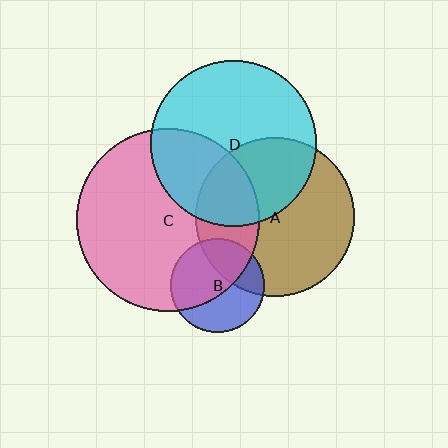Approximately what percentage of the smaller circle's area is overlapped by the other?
Approximately 40%.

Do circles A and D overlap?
Yes.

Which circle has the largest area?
Circle C (pink).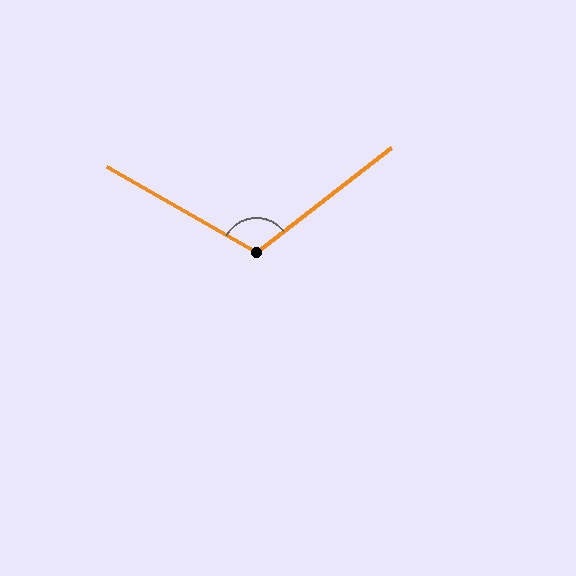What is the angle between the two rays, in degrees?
Approximately 112 degrees.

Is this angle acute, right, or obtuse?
It is obtuse.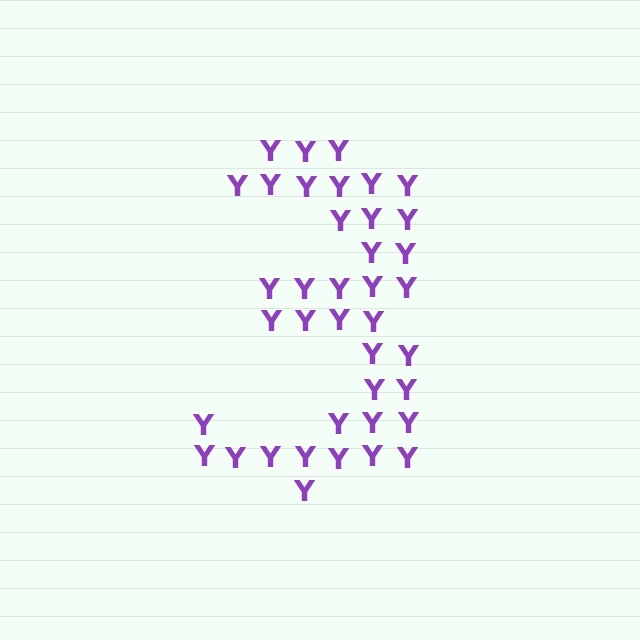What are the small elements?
The small elements are letter Y's.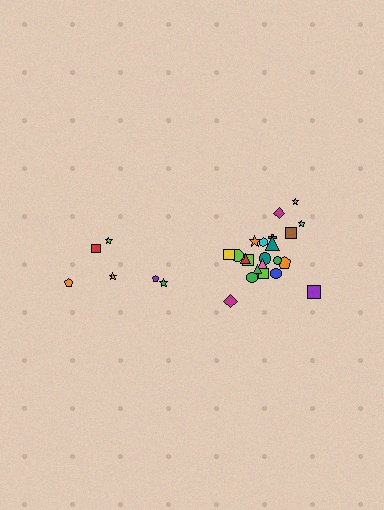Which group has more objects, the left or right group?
The right group.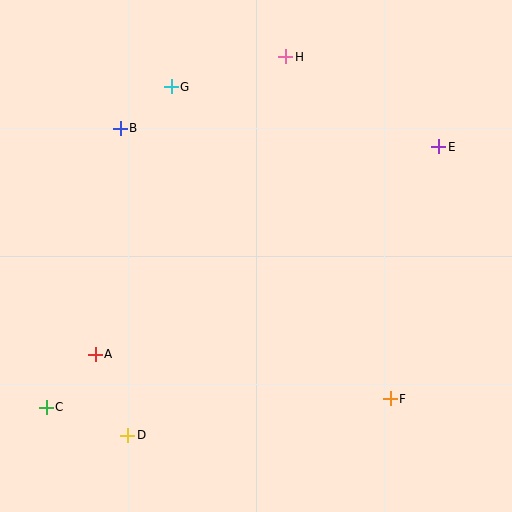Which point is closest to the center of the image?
Point B at (120, 128) is closest to the center.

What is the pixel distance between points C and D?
The distance between C and D is 86 pixels.